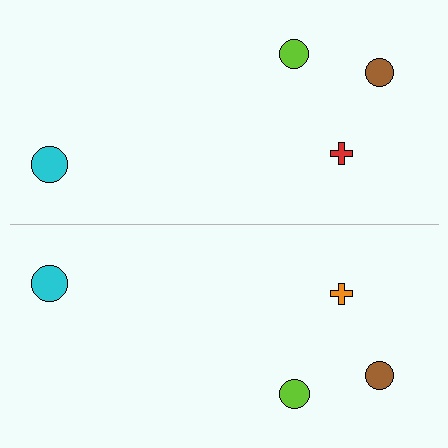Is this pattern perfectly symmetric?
No, the pattern is not perfectly symmetric. The orange cross on the bottom side breaks the symmetry — its mirror counterpart is red.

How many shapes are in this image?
There are 8 shapes in this image.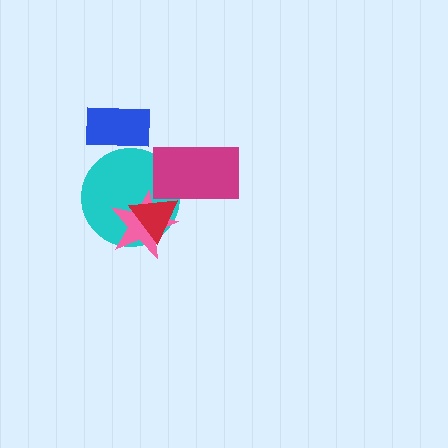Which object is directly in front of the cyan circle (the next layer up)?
The pink star is directly in front of the cyan circle.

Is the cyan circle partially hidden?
Yes, it is partially covered by another shape.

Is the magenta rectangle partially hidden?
Yes, it is partially covered by another shape.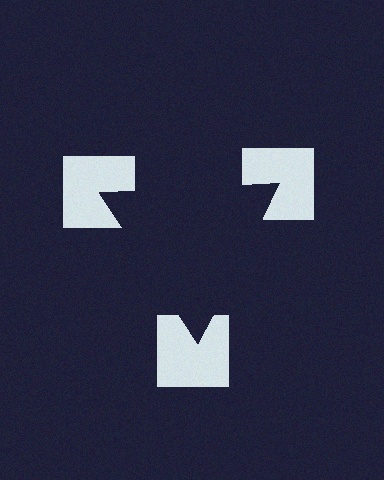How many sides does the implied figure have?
3 sides.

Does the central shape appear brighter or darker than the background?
It typically appears slightly darker than the background, even though no actual brightness change is drawn.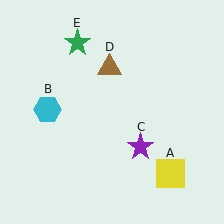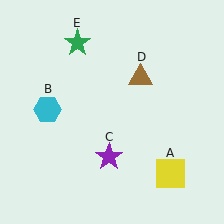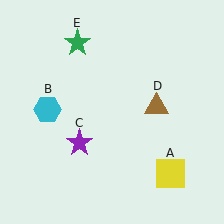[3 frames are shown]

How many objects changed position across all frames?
2 objects changed position: purple star (object C), brown triangle (object D).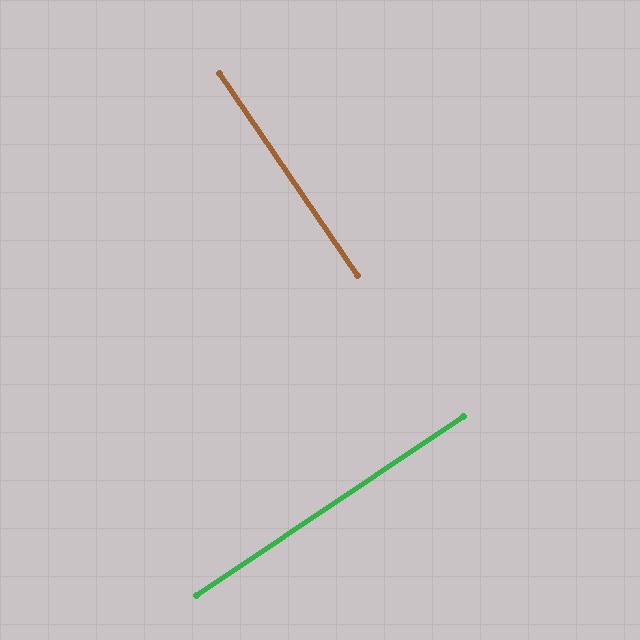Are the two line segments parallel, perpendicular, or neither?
Perpendicular — they meet at approximately 89°.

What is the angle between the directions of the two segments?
Approximately 89 degrees.